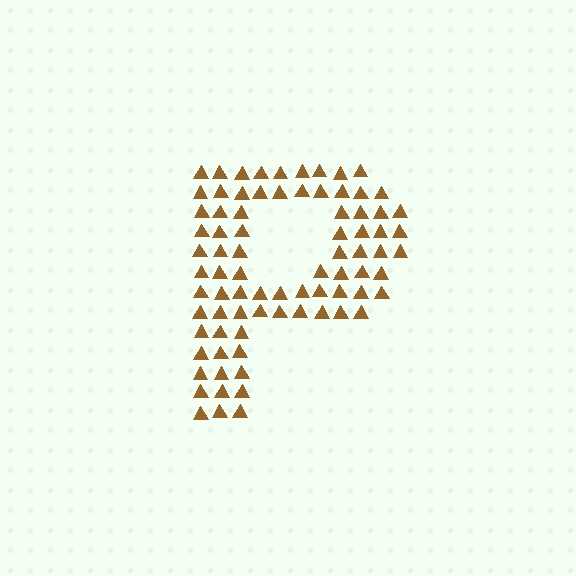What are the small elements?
The small elements are triangles.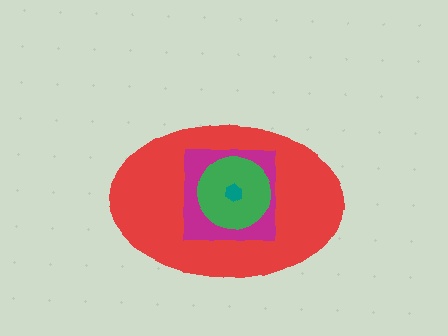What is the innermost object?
The teal hexagon.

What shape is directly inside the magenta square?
The green circle.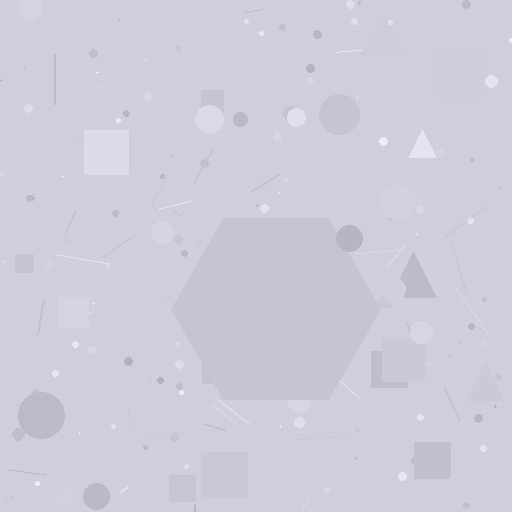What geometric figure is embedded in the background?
A hexagon is embedded in the background.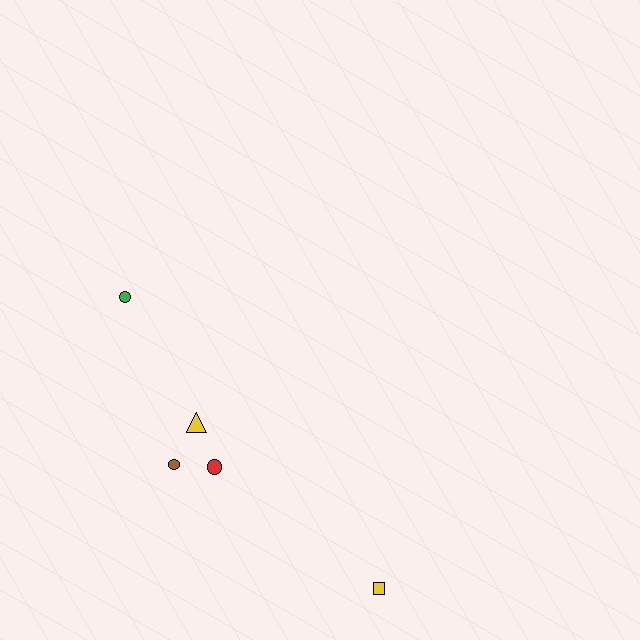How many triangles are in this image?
There is 1 triangle.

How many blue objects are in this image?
There are no blue objects.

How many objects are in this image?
There are 5 objects.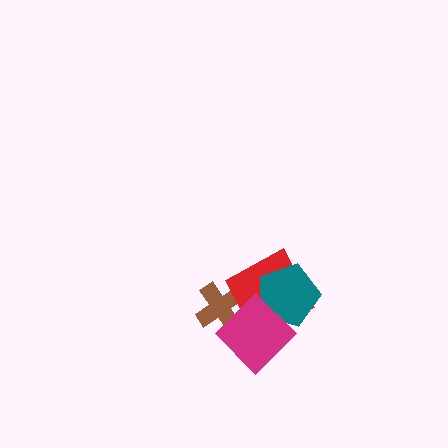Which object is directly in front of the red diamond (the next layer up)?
The teal pentagon is directly in front of the red diamond.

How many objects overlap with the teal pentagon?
2 objects overlap with the teal pentagon.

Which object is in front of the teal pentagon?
The magenta diamond is in front of the teal pentagon.